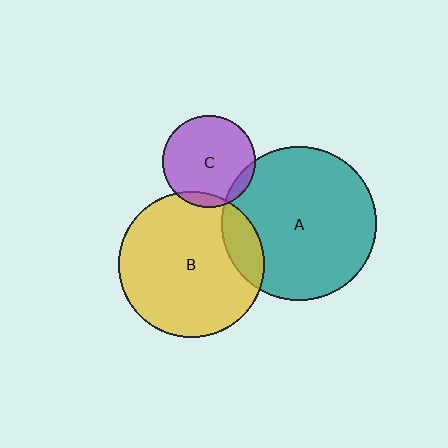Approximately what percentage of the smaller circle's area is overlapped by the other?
Approximately 10%.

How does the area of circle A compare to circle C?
Approximately 2.8 times.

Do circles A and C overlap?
Yes.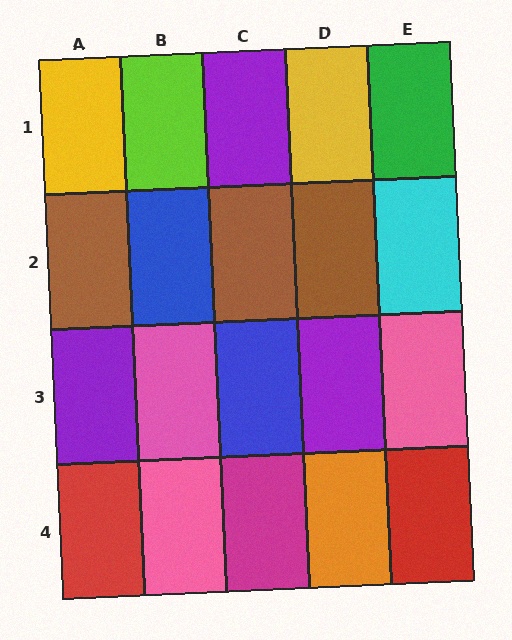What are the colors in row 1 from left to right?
Yellow, lime, purple, yellow, green.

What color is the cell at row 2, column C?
Brown.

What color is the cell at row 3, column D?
Purple.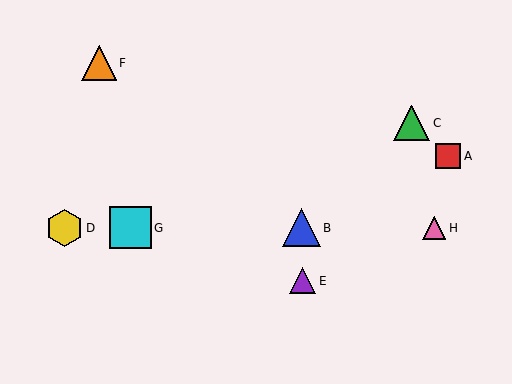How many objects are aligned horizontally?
4 objects (B, D, G, H) are aligned horizontally.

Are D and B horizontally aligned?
Yes, both are at y≈228.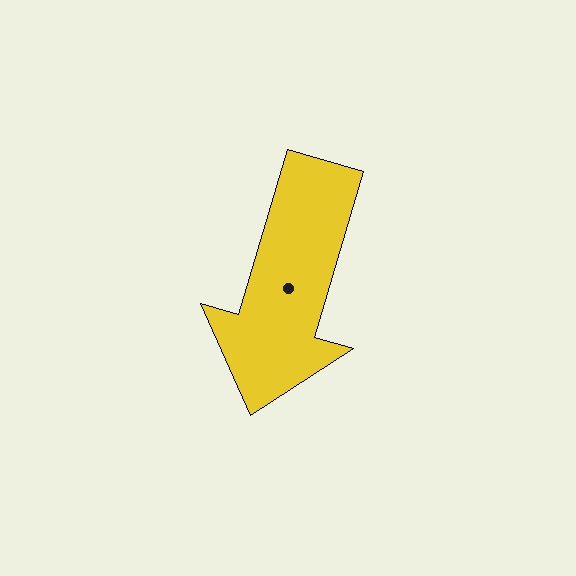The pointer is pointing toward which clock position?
Roughly 7 o'clock.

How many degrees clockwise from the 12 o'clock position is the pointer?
Approximately 196 degrees.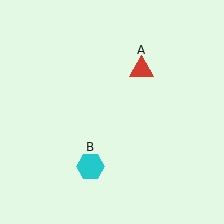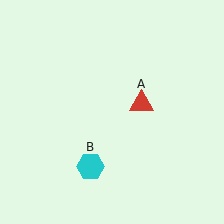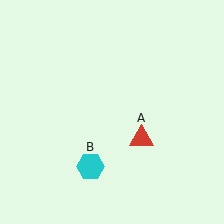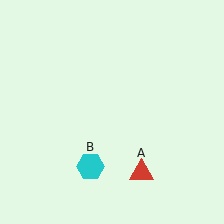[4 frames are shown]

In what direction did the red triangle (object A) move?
The red triangle (object A) moved down.